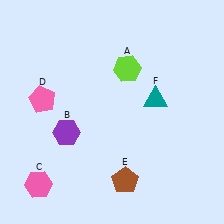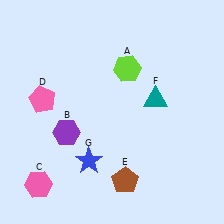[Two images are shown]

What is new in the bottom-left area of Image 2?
A blue star (G) was added in the bottom-left area of Image 2.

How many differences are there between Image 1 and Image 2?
There is 1 difference between the two images.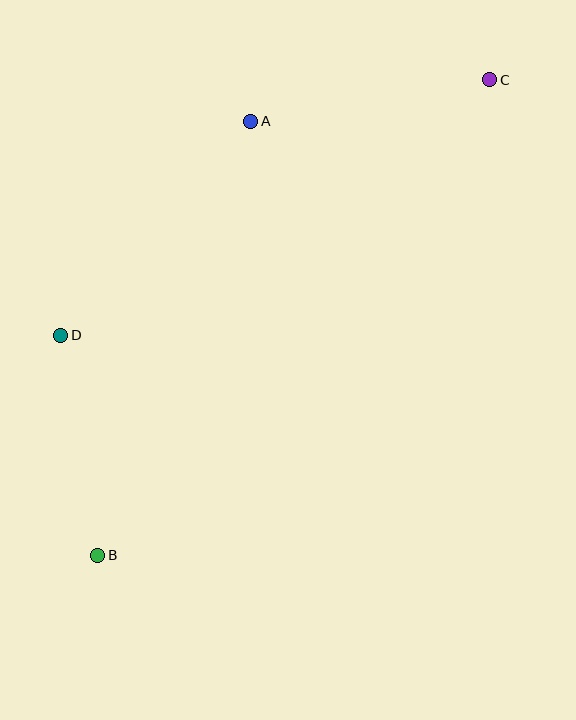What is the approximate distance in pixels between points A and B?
The distance between A and B is approximately 460 pixels.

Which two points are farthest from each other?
Points B and C are farthest from each other.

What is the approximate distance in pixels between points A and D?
The distance between A and D is approximately 286 pixels.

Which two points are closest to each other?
Points B and D are closest to each other.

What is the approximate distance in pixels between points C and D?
The distance between C and D is approximately 499 pixels.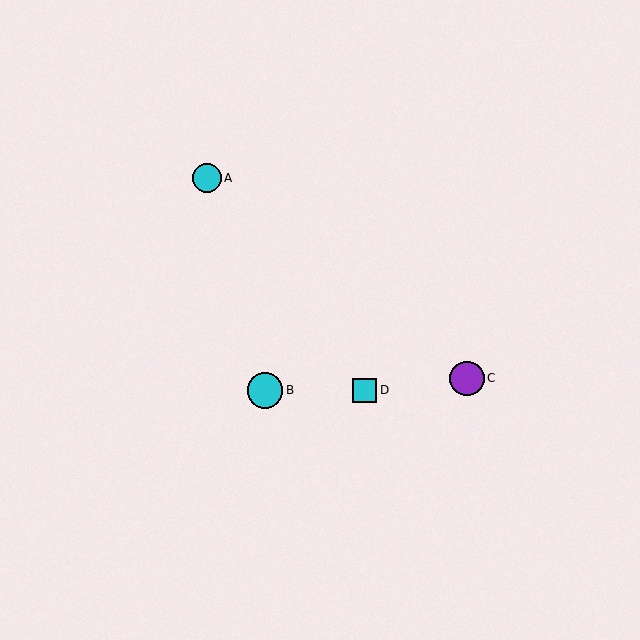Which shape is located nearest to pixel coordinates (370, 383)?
The cyan square (labeled D) at (365, 390) is nearest to that location.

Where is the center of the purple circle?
The center of the purple circle is at (467, 378).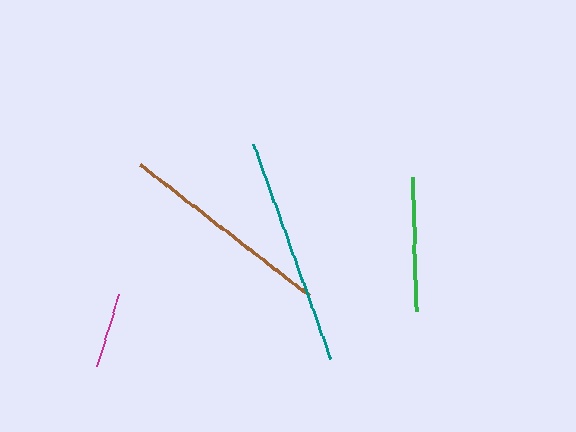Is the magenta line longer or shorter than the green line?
The green line is longer than the magenta line.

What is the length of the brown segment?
The brown segment is approximately 213 pixels long.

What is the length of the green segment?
The green segment is approximately 134 pixels long.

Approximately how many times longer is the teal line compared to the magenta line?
The teal line is approximately 3.1 times the length of the magenta line.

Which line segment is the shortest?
The magenta line is the shortest at approximately 74 pixels.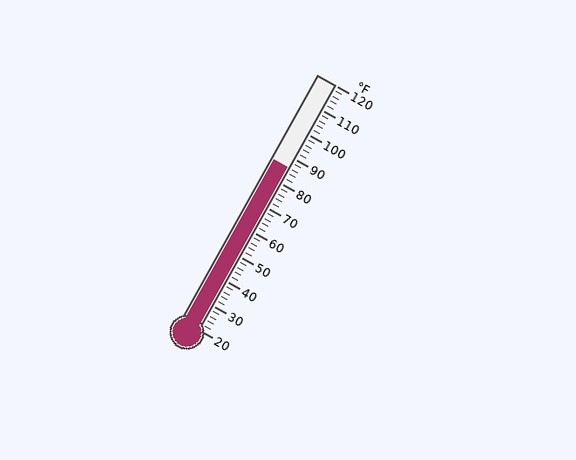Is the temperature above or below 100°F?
The temperature is below 100°F.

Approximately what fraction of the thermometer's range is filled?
The thermometer is filled to approximately 65% of its range.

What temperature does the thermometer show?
The thermometer shows approximately 86°F.